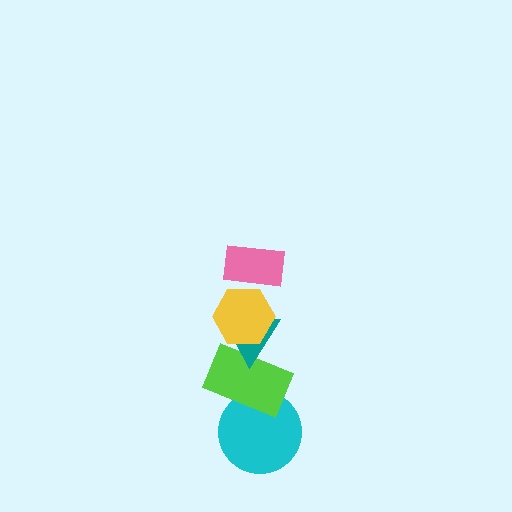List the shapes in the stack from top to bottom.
From top to bottom: the pink rectangle, the yellow hexagon, the teal triangle, the lime rectangle, the cyan circle.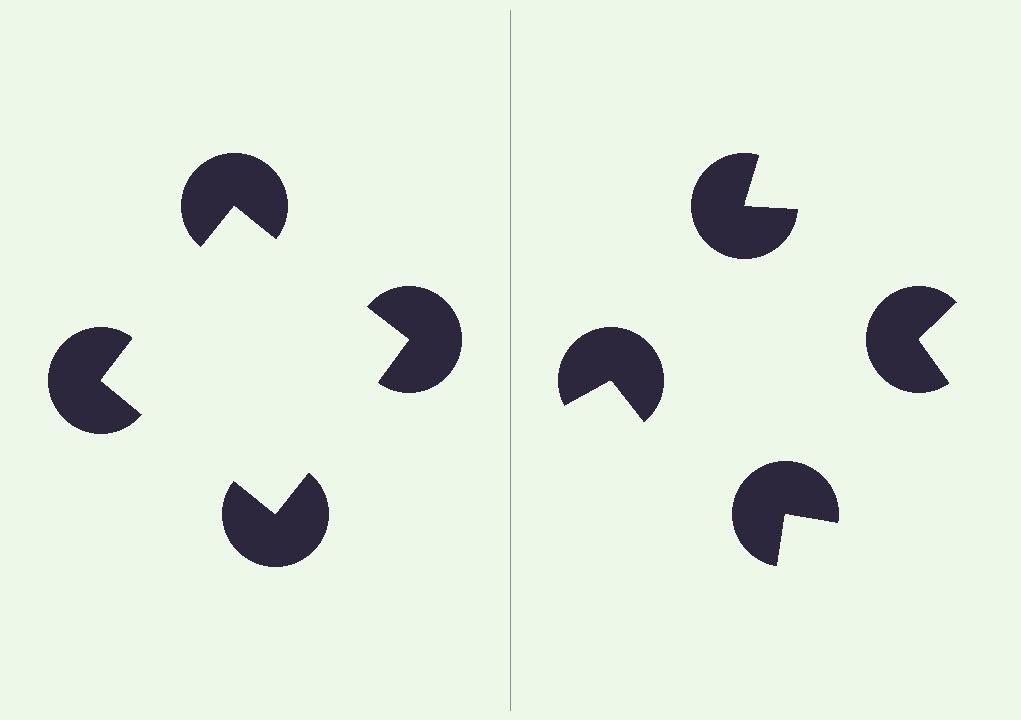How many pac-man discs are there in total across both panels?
8 — 4 on each side.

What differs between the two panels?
The pac-man discs are positioned identically on both sides; only the wedge orientations differ. On the left they align to a square; on the right they are misaligned.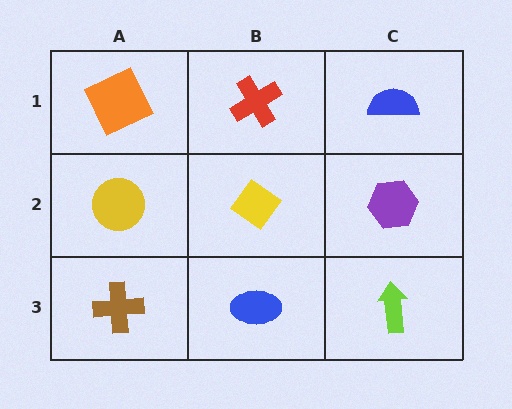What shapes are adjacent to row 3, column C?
A purple hexagon (row 2, column C), a blue ellipse (row 3, column B).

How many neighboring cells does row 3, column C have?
2.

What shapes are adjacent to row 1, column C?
A purple hexagon (row 2, column C), a red cross (row 1, column B).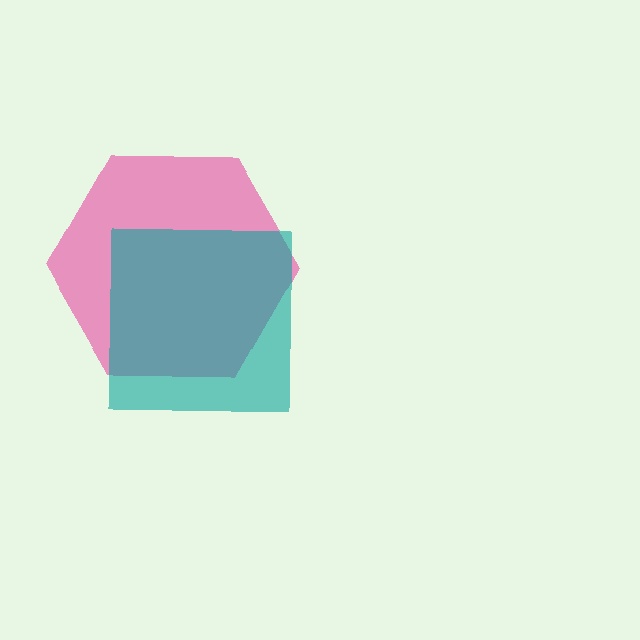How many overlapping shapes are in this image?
There are 2 overlapping shapes in the image.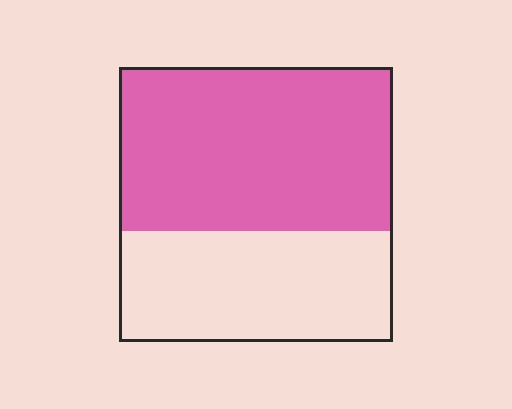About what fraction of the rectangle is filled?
About three fifths (3/5).